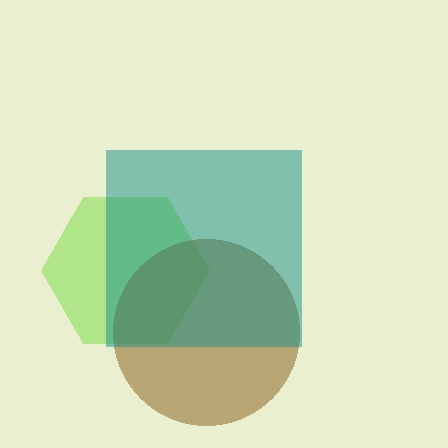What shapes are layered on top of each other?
The layered shapes are: a lime hexagon, a brown circle, a teal square.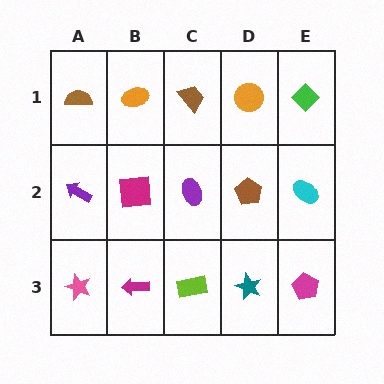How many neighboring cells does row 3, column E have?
2.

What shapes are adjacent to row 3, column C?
A purple ellipse (row 2, column C), a magenta arrow (row 3, column B), a teal star (row 3, column D).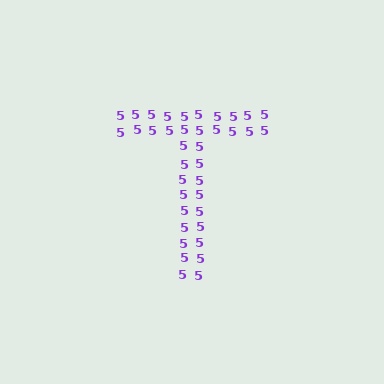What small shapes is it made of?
It is made of small digit 5's.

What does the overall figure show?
The overall figure shows the letter T.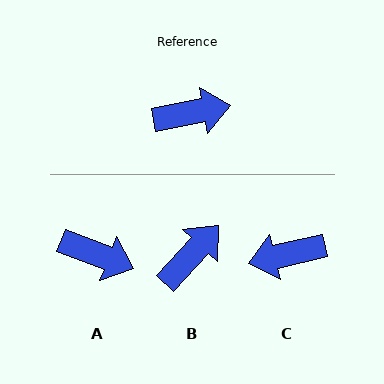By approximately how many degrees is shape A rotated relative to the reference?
Approximately 32 degrees clockwise.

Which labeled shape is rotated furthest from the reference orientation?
C, about 178 degrees away.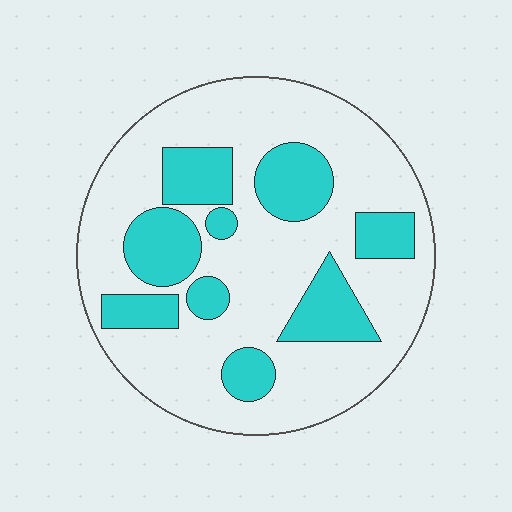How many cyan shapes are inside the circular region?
9.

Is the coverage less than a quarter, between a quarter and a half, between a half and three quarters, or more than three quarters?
Between a quarter and a half.